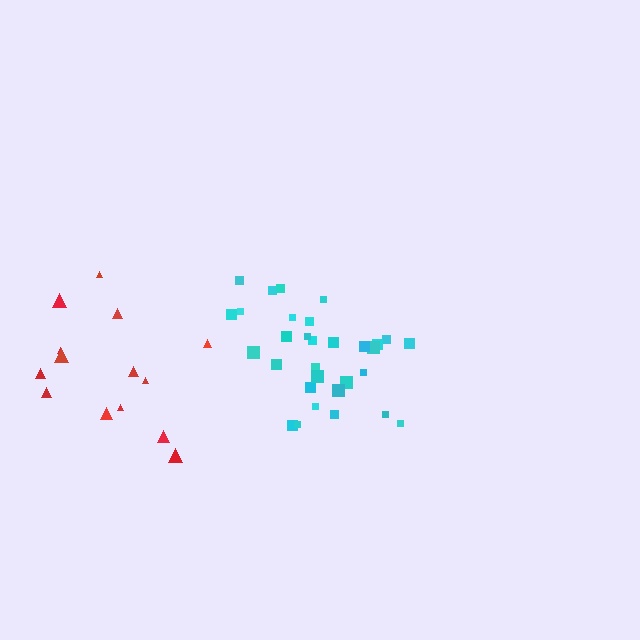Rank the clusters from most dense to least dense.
cyan, red.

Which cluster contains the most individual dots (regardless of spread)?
Cyan (31).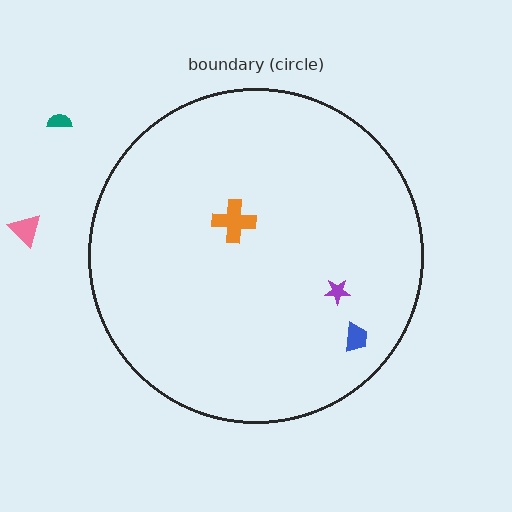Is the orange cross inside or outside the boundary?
Inside.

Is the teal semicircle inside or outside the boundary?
Outside.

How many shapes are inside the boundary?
3 inside, 2 outside.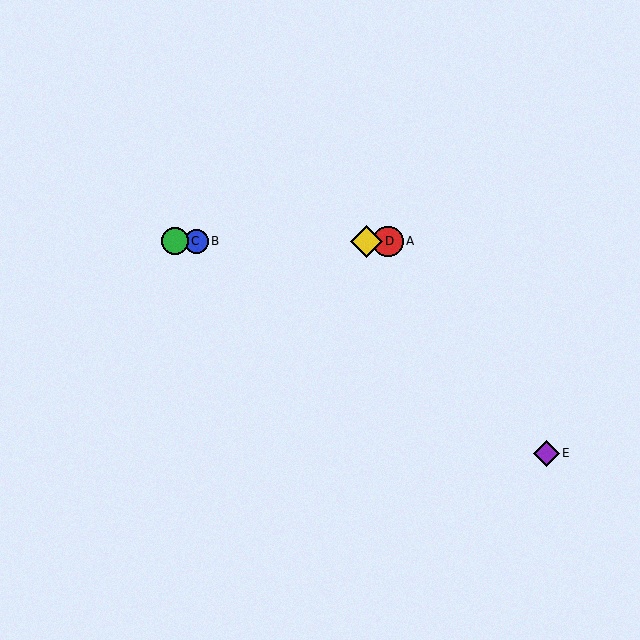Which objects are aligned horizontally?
Objects A, B, C, D are aligned horizontally.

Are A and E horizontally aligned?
No, A is at y≈241 and E is at y≈453.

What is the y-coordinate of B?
Object B is at y≈241.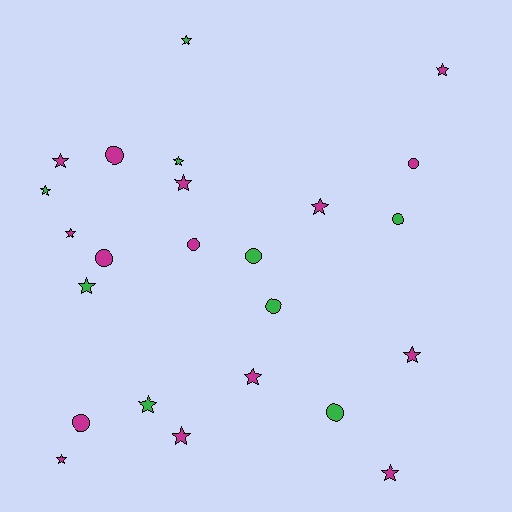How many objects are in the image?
There are 24 objects.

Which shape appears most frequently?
Star, with 15 objects.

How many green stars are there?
There are 5 green stars.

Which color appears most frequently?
Magenta, with 15 objects.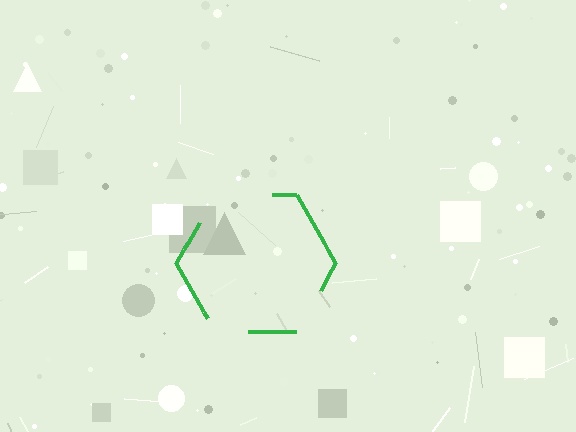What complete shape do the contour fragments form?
The contour fragments form a hexagon.